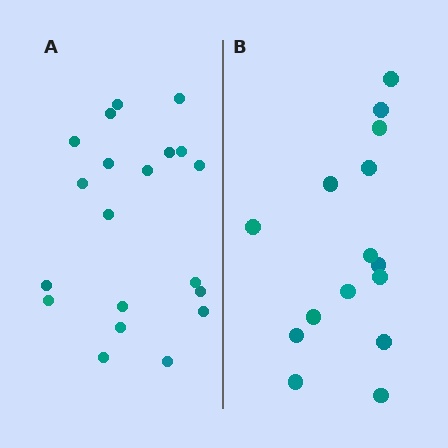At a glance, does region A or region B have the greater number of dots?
Region A (the left region) has more dots.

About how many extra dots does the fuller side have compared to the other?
Region A has about 5 more dots than region B.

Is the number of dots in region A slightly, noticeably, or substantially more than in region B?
Region A has noticeably more, but not dramatically so. The ratio is roughly 1.3 to 1.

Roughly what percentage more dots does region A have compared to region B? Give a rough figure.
About 35% more.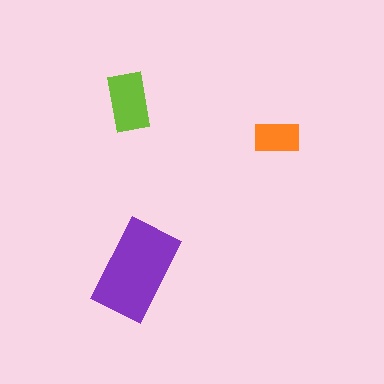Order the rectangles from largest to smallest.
the purple one, the lime one, the orange one.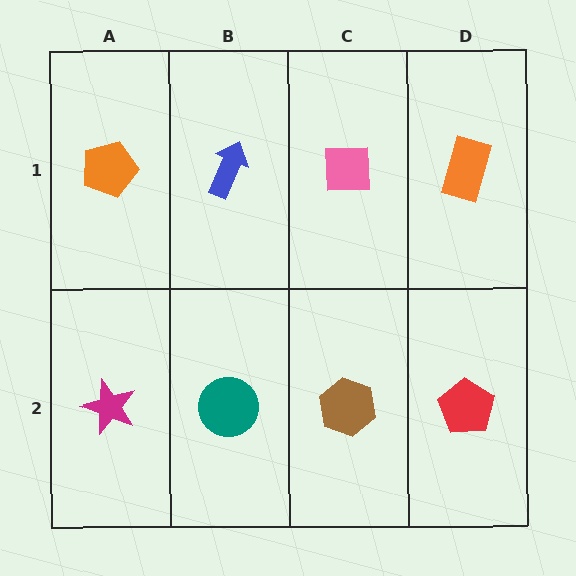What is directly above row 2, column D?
An orange rectangle.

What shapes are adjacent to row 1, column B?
A teal circle (row 2, column B), an orange pentagon (row 1, column A), a pink square (row 1, column C).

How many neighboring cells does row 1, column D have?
2.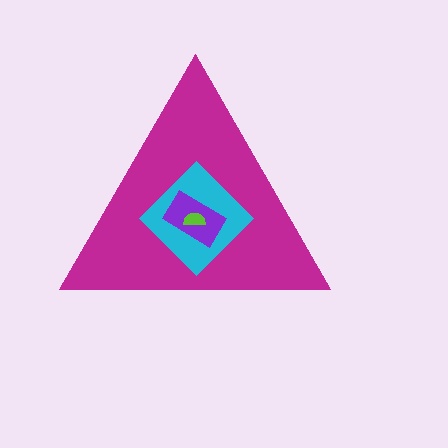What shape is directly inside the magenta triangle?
The cyan diamond.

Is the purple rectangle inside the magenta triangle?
Yes.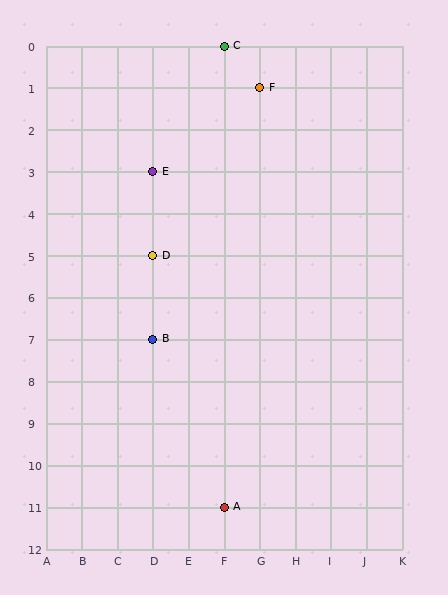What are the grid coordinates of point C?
Point C is at grid coordinates (F, 0).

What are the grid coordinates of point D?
Point D is at grid coordinates (D, 5).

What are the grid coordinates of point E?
Point E is at grid coordinates (D, 3).